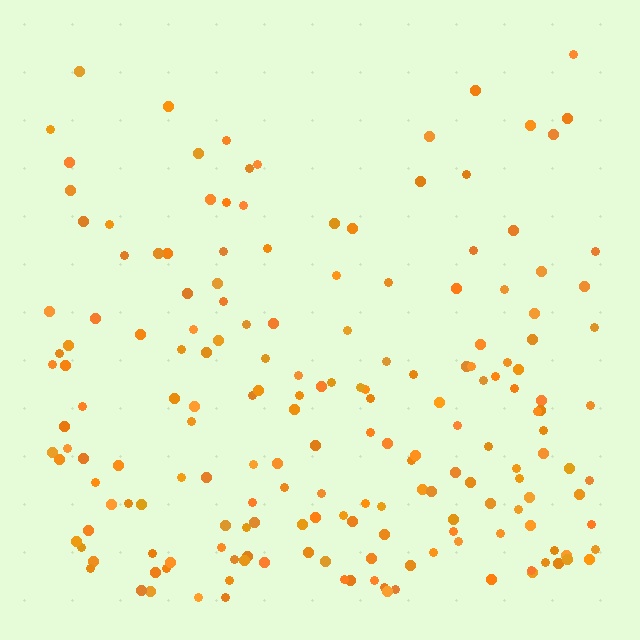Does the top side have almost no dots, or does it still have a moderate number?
Still a moderate number, just noticeably fewer than the bottom.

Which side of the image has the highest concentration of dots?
The bottom.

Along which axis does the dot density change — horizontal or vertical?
Vertical.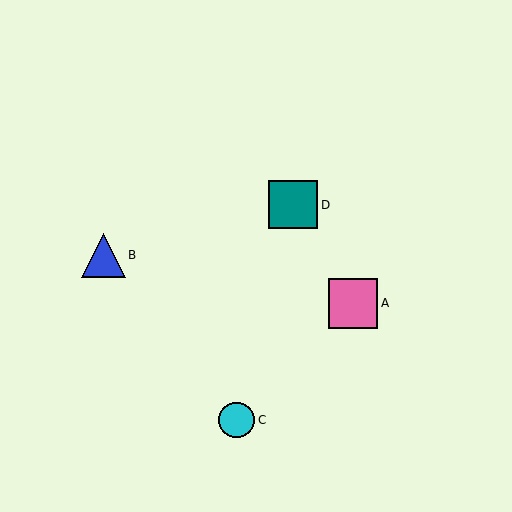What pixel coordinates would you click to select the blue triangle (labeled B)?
Click at (103, 255) to select the blue triangle B.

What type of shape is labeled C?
Shape C is a cyan circle.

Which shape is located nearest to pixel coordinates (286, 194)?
The teal square (labeled D) at (293, 205) is nearest to that location.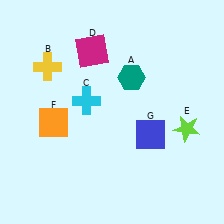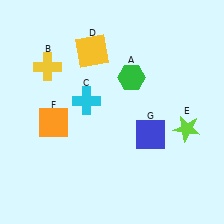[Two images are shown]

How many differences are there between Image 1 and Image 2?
There are 2 differences between the two images.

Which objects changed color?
A changed from teal to green. D changed from magenta to yellow.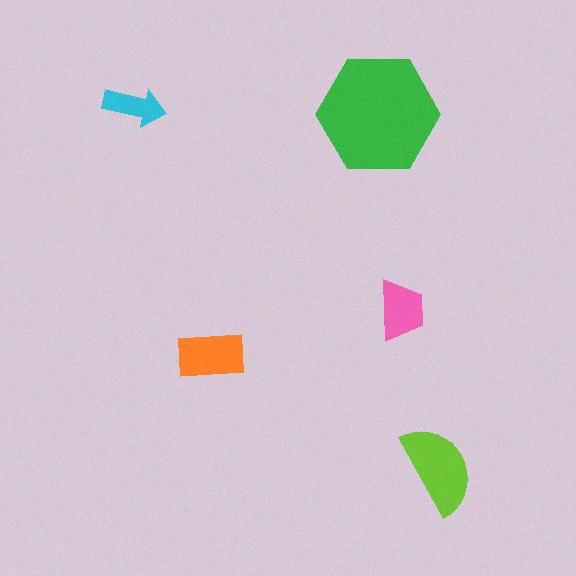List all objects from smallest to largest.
The cyan arrow, the pink trapezoid, the orange rectangle, the lime semicircle, the green hexagon.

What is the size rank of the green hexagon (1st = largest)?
1st.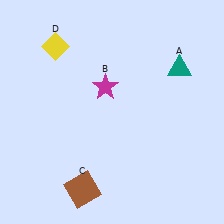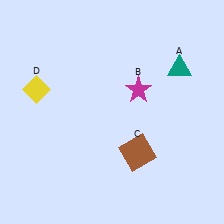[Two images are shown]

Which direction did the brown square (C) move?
The brown square (C) moved right.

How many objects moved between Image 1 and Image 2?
3 objects moved between the two images.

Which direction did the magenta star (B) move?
The magenta star (B) moved right.